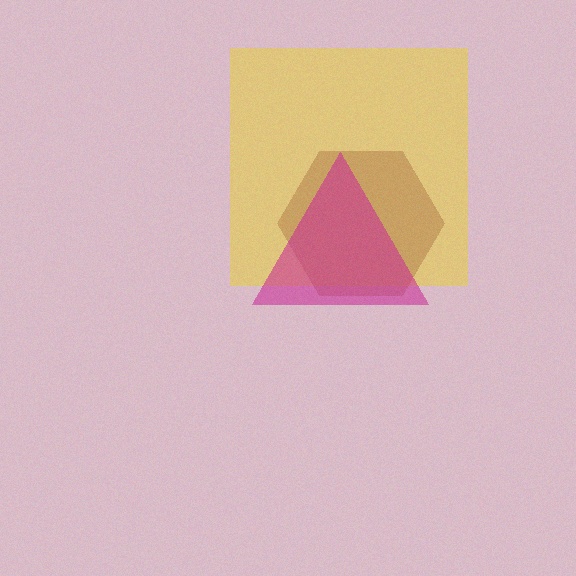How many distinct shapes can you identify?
There are 3 distinct shapes: a yellow square, a brown hexagon, a magenta triangle.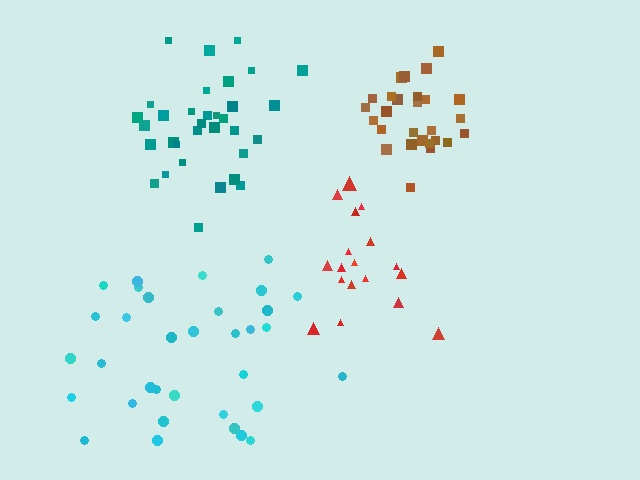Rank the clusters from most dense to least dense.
brown, teal, red, cyan.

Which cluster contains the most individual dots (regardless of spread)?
Teal (34).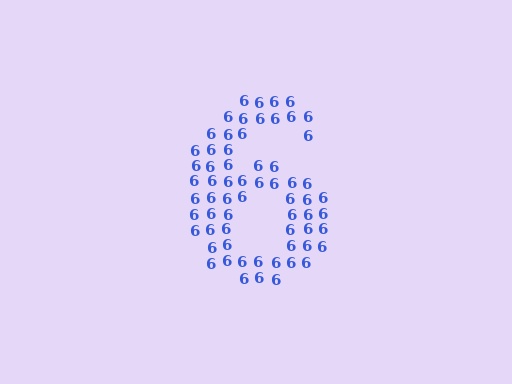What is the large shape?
The large shape is the digit 6.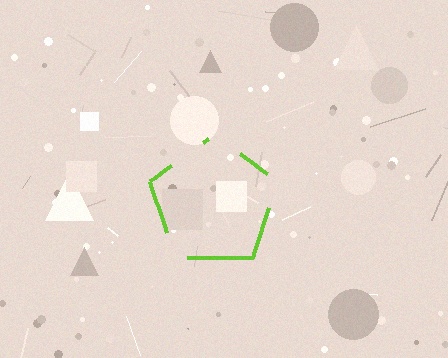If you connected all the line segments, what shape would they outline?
They would outline a pentagon.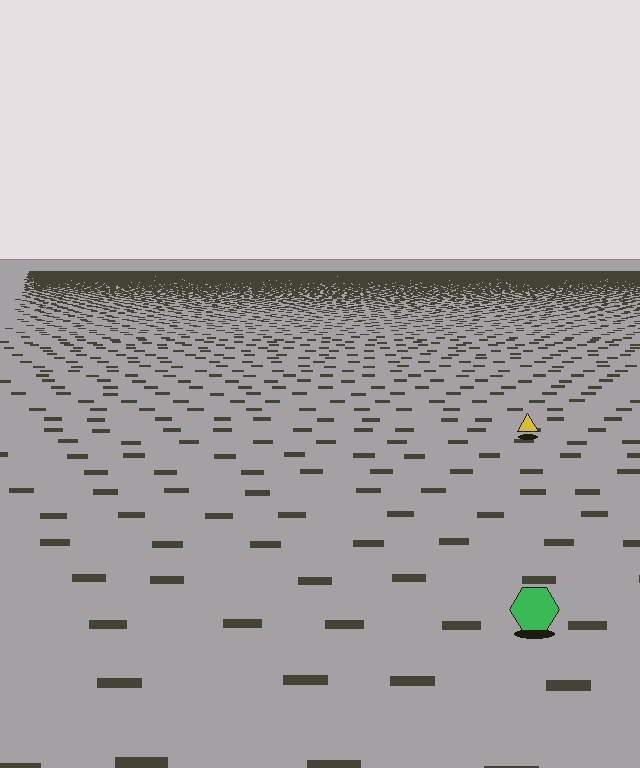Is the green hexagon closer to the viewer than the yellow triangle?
Yes. The green hexagon is closer — you can tell from the texture gradient: the ground texture is coarser near it.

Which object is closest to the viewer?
The green hexagon is closest. The texture marks near it are larger and more spread out.